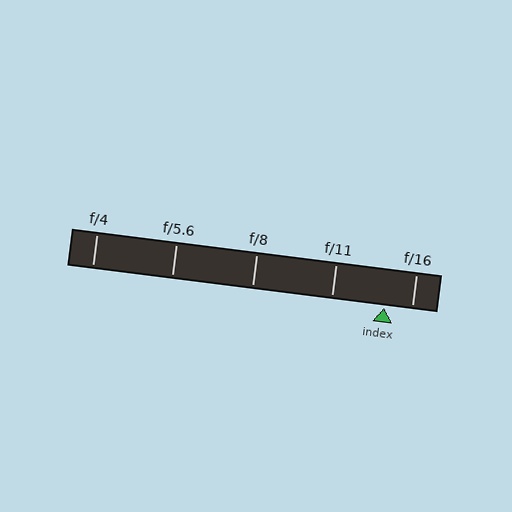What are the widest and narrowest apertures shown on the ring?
The widest aperture shown is f/4 and the narrowest is f/16.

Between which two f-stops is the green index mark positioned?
The index mark is between f/11 and f/16.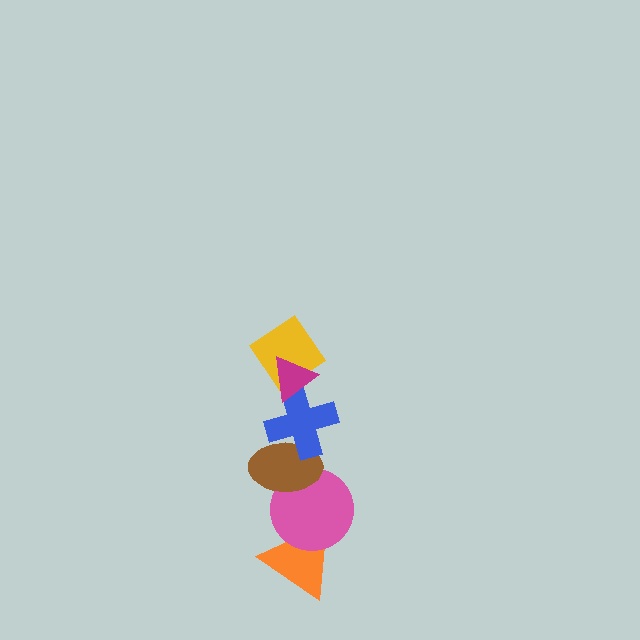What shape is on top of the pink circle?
The brown ellipse is on top of the pink circle.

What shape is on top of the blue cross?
The yellow diamond is on top of the blue cross.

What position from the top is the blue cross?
The blue cross is 3rd from the top.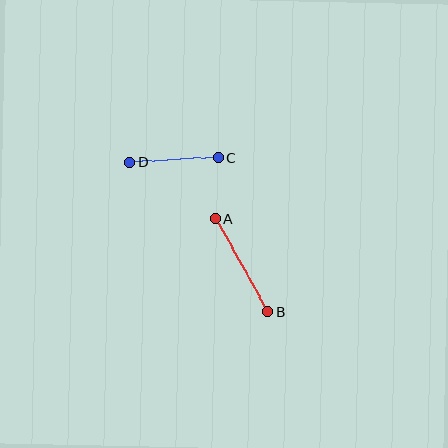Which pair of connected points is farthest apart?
Points A and B are farthest apart.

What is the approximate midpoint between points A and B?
The midpoint is at approximately (242, 265) pixels.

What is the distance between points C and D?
The distance is approximately 89 pixels.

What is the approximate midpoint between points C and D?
The midpoint is at approximately (174, 160) pixels.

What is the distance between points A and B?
The distance is approximately 107 pixels.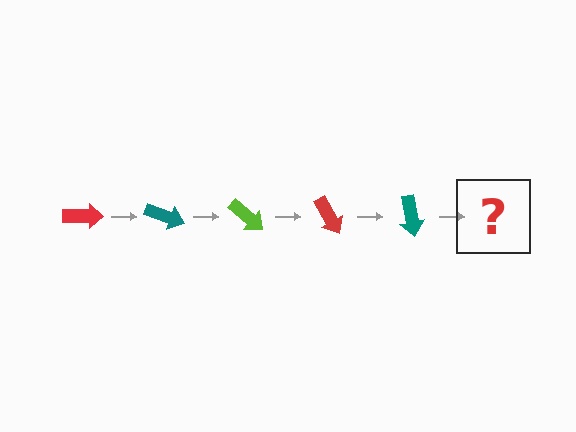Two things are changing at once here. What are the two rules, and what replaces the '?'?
The two rules are that it rotates 20 degrees each step and the color cycles through red, teal, and lime. The '?' should be a lime arrow, rotated 100 degrees from the start.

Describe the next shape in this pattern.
It should be a lime arrow, rotated 100 degrees from the start.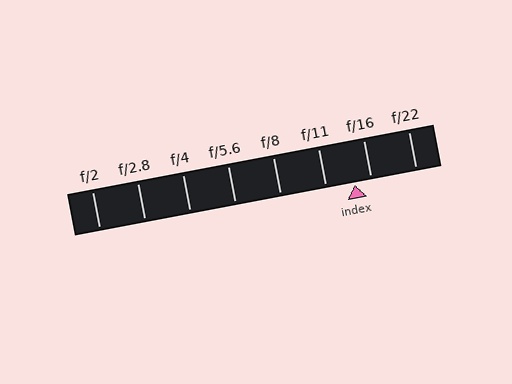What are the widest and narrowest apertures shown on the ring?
The widest aperture shown is f/2 and the narrowest is f/22.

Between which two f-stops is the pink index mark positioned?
The index mark is between f/11 and f/16.